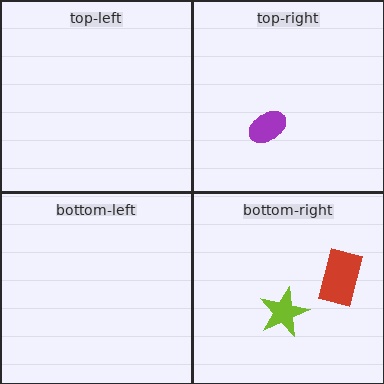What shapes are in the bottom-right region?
The lime star, the red rectangle.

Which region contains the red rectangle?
The bottom-right region.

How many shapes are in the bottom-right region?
2.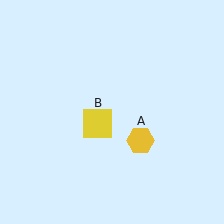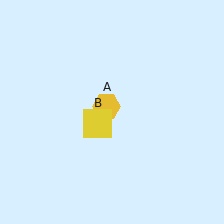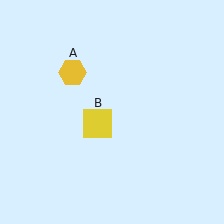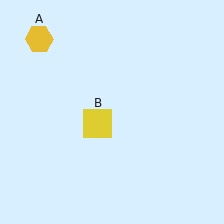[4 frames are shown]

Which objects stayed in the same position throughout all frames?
Yellow square (object B) remained stationary.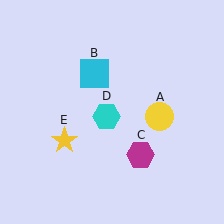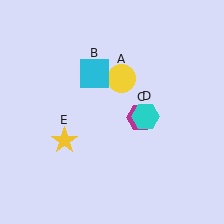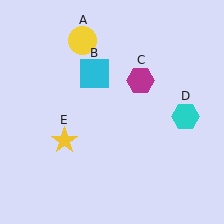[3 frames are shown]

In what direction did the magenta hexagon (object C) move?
The magenta hexagon (object C) moved up.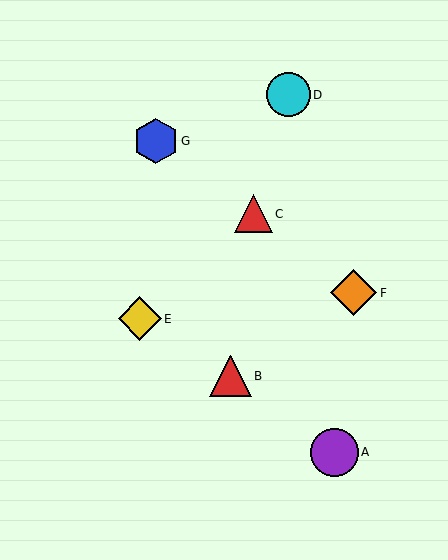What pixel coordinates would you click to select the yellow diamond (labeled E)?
Click at (140, 319) to select the yellow diamond E.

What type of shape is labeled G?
Shape G is a blue hexagon.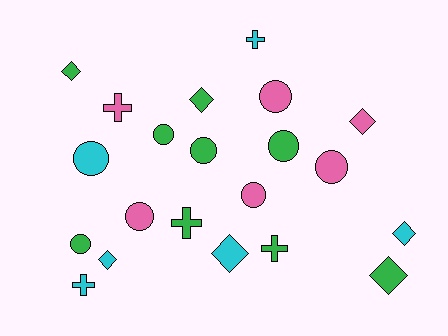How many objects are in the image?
There are 21 objects.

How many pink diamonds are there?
There is 1 pink diamond.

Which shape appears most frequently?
Circle, with 9 objects.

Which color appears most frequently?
Green, with 9 objects.